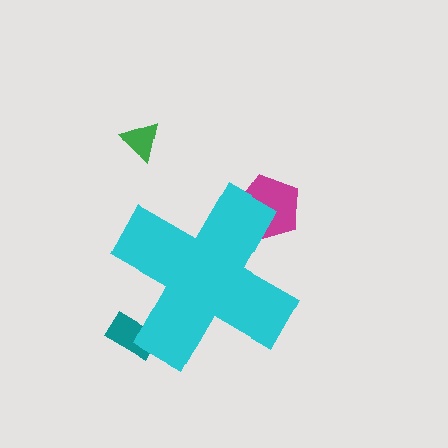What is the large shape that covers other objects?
A cyan cross.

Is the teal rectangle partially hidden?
Yes, the teal rectangle is partially hidden behind the cyan cross.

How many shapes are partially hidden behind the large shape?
2 shapes are partially hidden.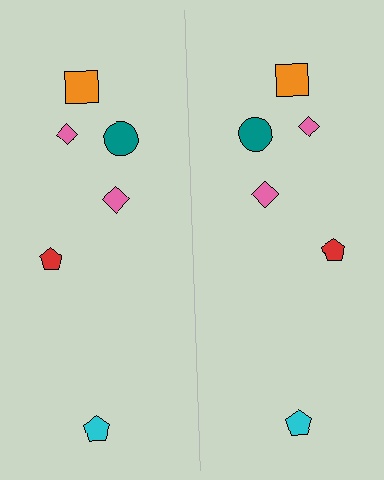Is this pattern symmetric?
Yes, this pattern has bilateral (reflection) symmetry.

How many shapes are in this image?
There are 12 shapes in this image.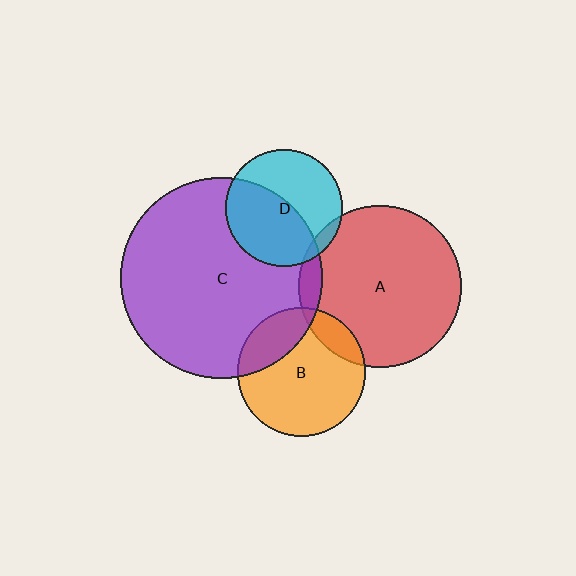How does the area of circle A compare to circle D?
Approximately 1.9 times.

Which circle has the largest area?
Circle C (purple).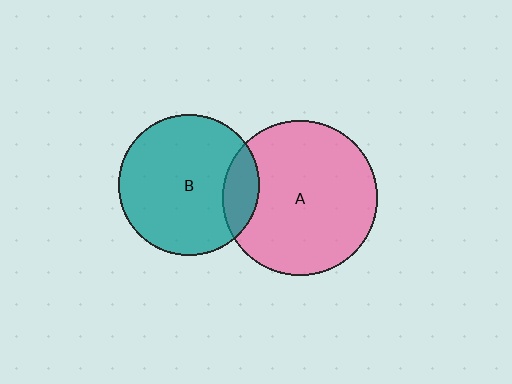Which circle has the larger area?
Circle A (pink).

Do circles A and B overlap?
Yes.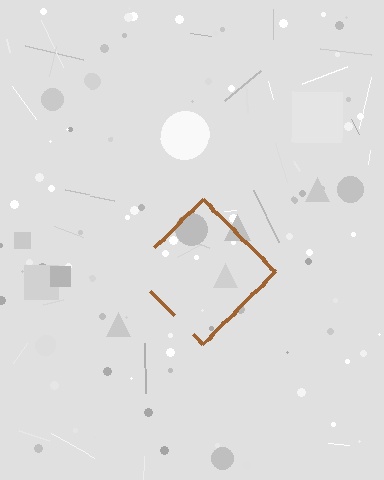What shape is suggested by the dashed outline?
The dashed outline suggests a diamond.